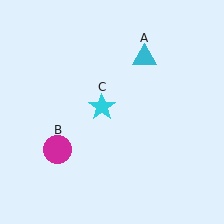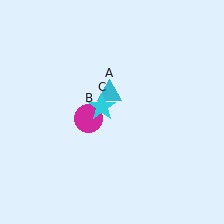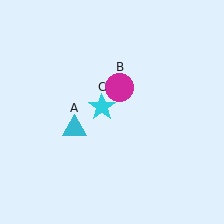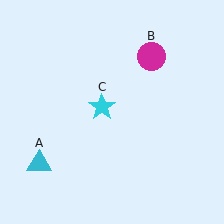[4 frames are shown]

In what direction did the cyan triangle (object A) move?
The cyan triangle (object A) moved down and to the left.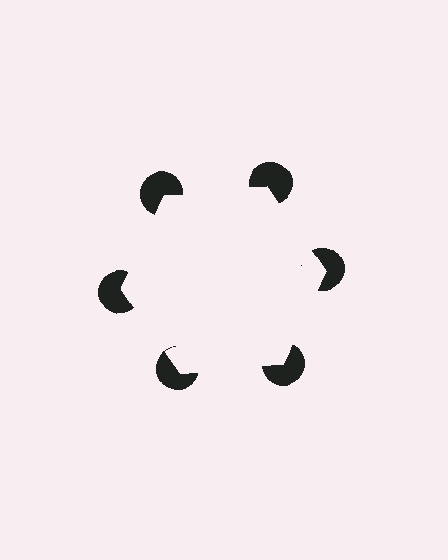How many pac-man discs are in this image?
There are 6 — one at each vertex of the illusory hexagon.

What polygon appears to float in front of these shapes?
An illusory hexagon — its edges are inferred from the aligned wedge cuts in the pac-man discs, not physically drawn.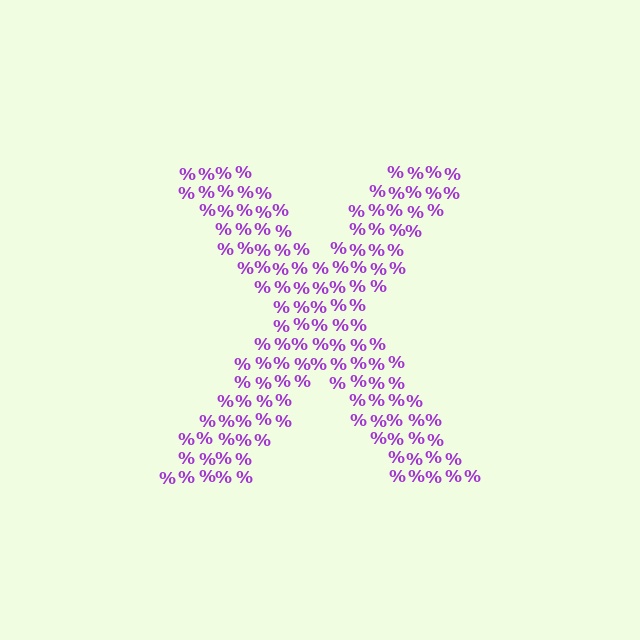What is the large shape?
The large shape is the letter X.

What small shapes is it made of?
It is made of small percent signs.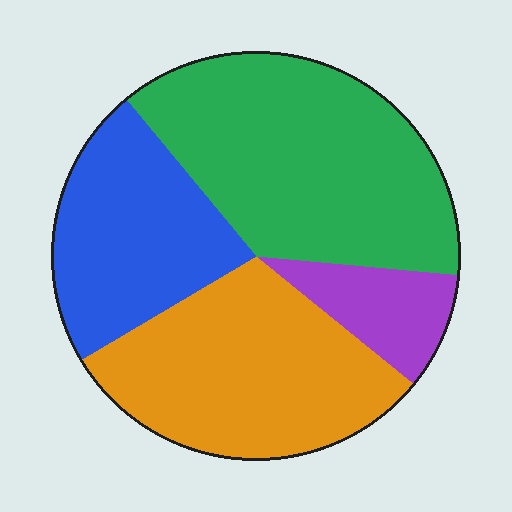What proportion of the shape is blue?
Blue takes up about one quarter (1/4) of the shape.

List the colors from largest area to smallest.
From largest to smallest: green, orange, blue, purple.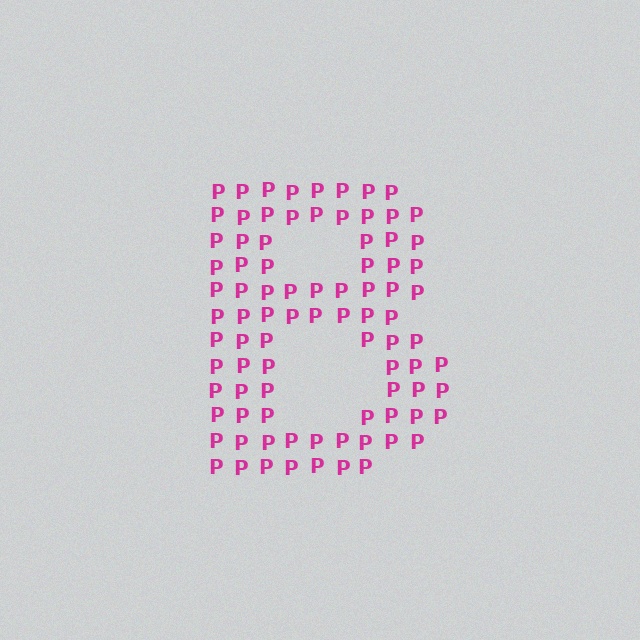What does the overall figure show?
The overall figure shows the letter B.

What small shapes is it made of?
It is made of small letter P's.